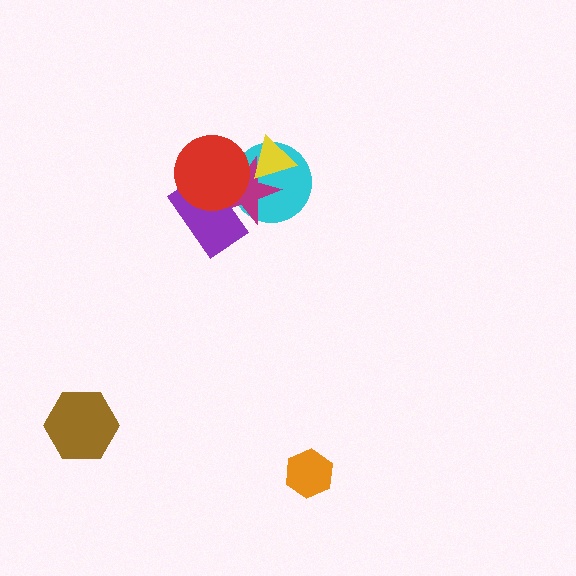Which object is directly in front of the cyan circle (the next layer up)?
The magenta star is directly in front of the cyan circle.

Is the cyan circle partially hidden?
Yes, it is partially covered by another shape.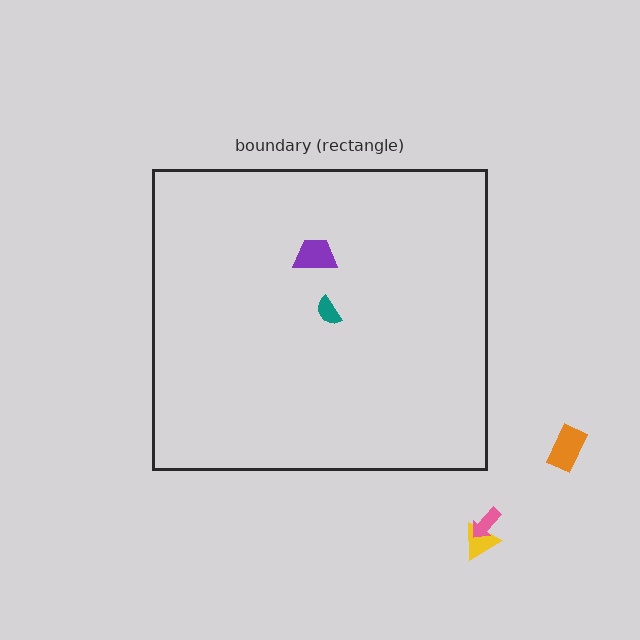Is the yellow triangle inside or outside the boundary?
Outside.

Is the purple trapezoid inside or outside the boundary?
Inside.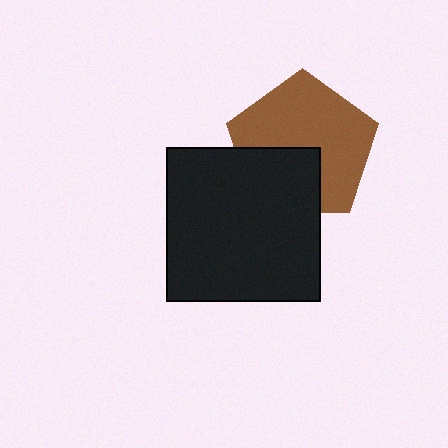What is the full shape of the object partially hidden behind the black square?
The partially hidden object is a brown pentagon.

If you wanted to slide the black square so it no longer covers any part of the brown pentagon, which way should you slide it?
Slide it down — that is the most direct way to separate the two shapes.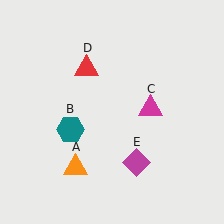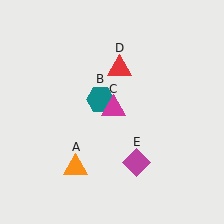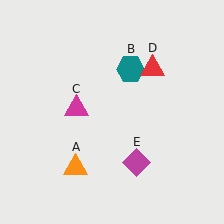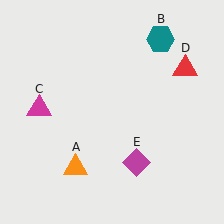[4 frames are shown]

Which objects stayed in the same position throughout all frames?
Orange triangle (object A) and magenta diamond (object E) remained stationary.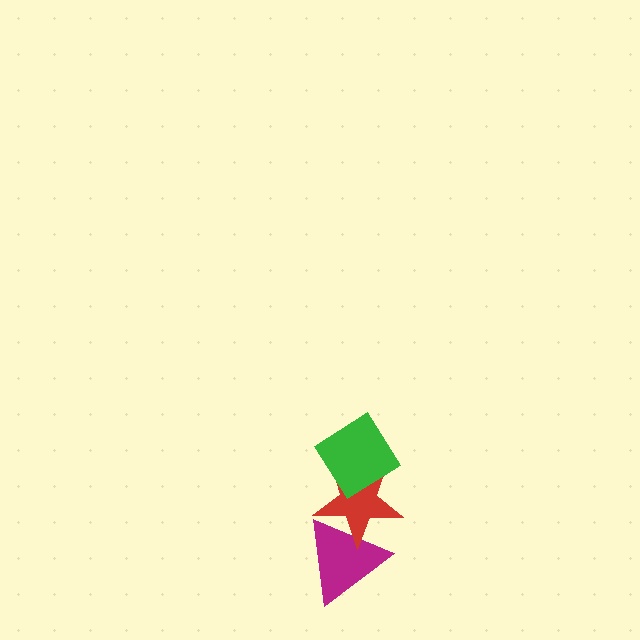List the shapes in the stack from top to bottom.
From top to bottom: the green diamond, the red star, the magenta triangle.